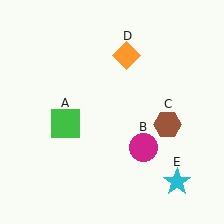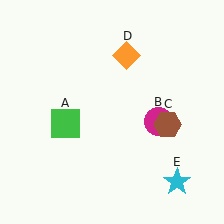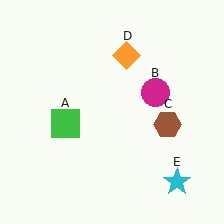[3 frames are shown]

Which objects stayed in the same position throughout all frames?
Green square (object A) and brown hexagon (object C) and orange diamond (object D) and cyan star (object E) remained stationary.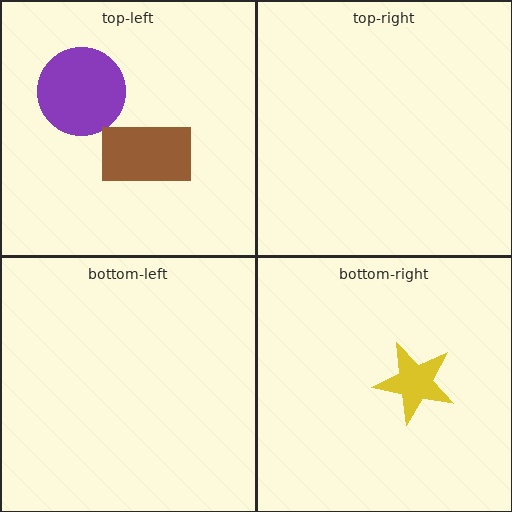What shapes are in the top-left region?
The purple circle, the brown rectangle.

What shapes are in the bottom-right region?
The yellow star.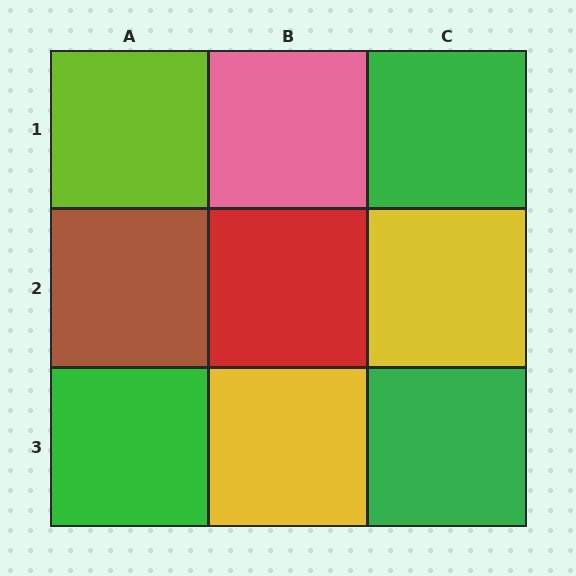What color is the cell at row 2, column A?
Brown.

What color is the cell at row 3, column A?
Green.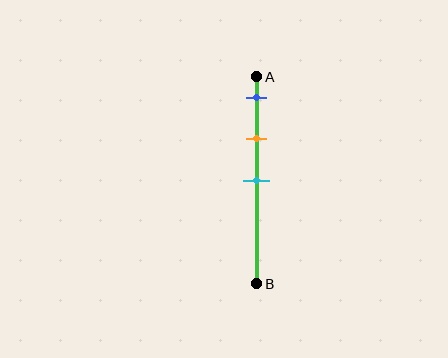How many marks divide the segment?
There are 3 marks dividing the segment.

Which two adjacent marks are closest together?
The blue and orange marks are the closest adjacent pair.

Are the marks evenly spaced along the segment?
Yes, the marks are approximately evenly spaced.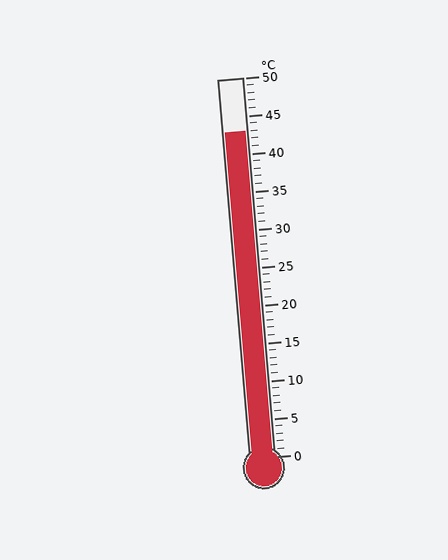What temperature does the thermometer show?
The thermometer shows approximately 43°C.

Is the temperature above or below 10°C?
The temperature is above 10°C.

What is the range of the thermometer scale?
The thermometer scale ranges from 0°C to 50°C.